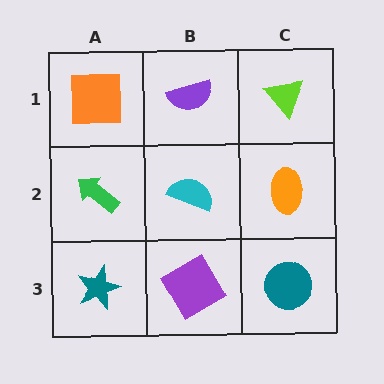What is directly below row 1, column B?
A cyan semicircle.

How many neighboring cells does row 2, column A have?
3.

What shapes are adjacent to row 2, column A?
An orange square (row 1, column A), a teal star (row 3, column A), a cyan semicircle (row 2, column B).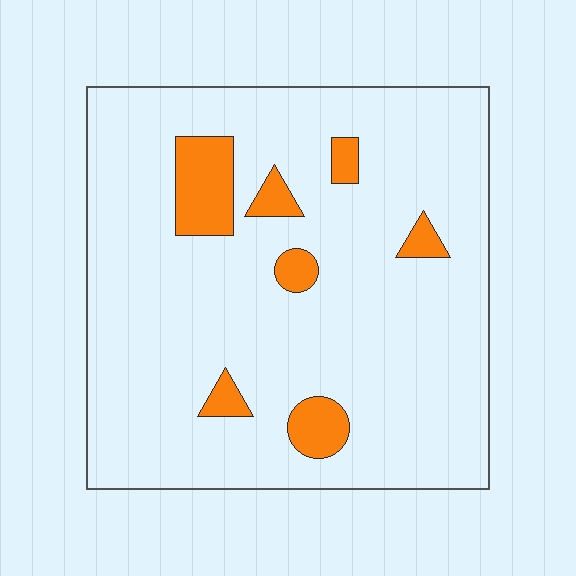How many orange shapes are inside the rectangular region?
7.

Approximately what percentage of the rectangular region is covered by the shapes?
Approximately 10%.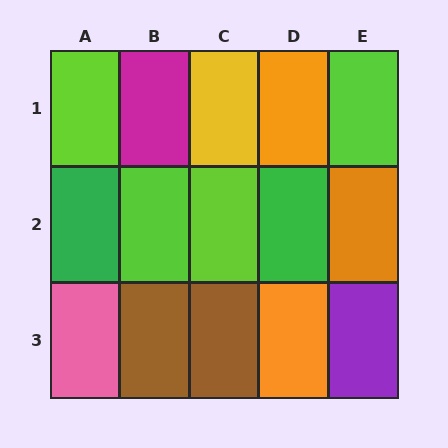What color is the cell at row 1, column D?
Orange.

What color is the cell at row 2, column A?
Green.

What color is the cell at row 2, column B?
Lime.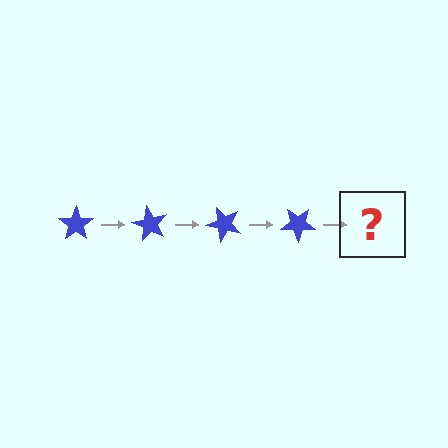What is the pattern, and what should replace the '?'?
The pattern is that the star rotates 60 degrees each step. The '?' should be a blue star rotated 240 degrees.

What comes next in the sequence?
The next element should be a blue star rotated 240 degrees.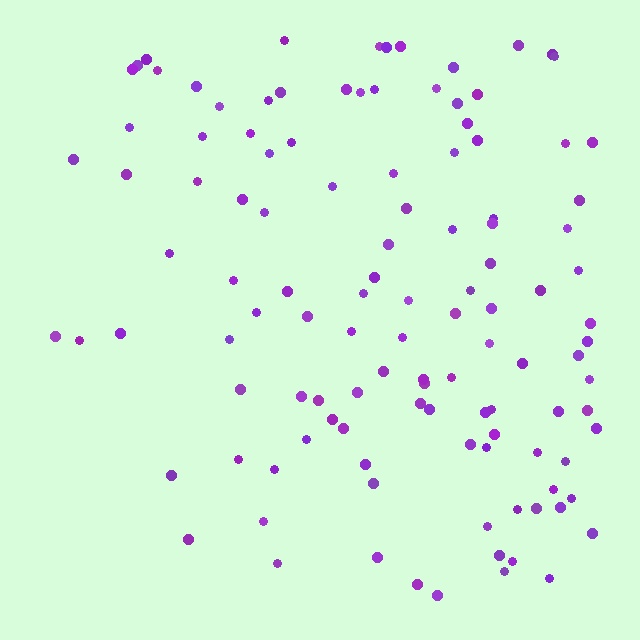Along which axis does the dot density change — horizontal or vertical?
Horizontal.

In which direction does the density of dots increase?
From left to right, with the right side densest.